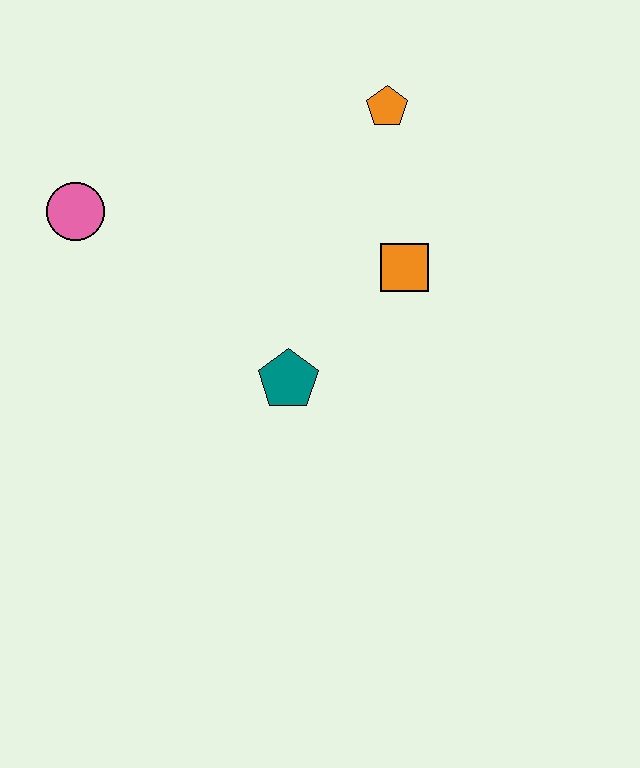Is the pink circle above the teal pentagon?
Yes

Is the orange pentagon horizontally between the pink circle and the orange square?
Yes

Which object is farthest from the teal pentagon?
The orange pentagon is farthest from the teal pentagon.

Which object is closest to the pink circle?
The teal pentagon is closest to the pink circle.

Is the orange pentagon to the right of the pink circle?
Yes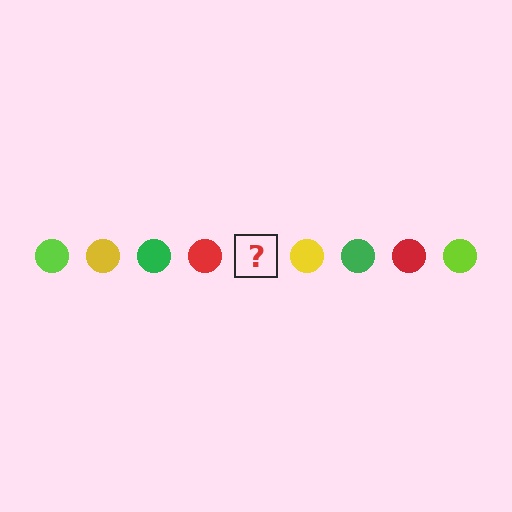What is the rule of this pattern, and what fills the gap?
The rule is that the pattern cycles through lime, yellow, green, red circles. The gap should be filled with a lime circle.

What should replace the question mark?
The question mark should be replaced with a lime circle.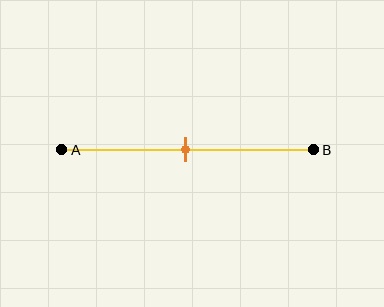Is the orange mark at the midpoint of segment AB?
Yes, the mark is approximately at the midpoint.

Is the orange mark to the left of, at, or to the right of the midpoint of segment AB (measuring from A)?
The orange mark is approximately at the midpoint of segment AB.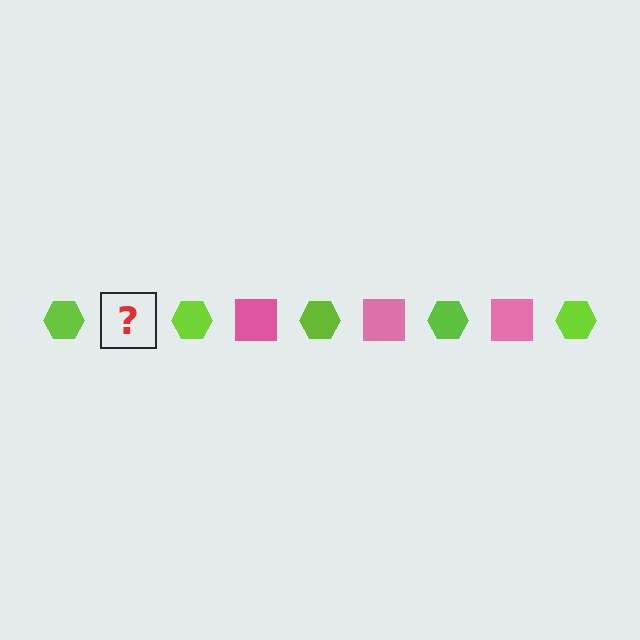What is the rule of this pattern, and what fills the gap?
The rule is that the pattern alternates between lime hexagon and pink square. The gap should be filled with a pink square.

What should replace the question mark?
The question mark should be replaced with a pink square.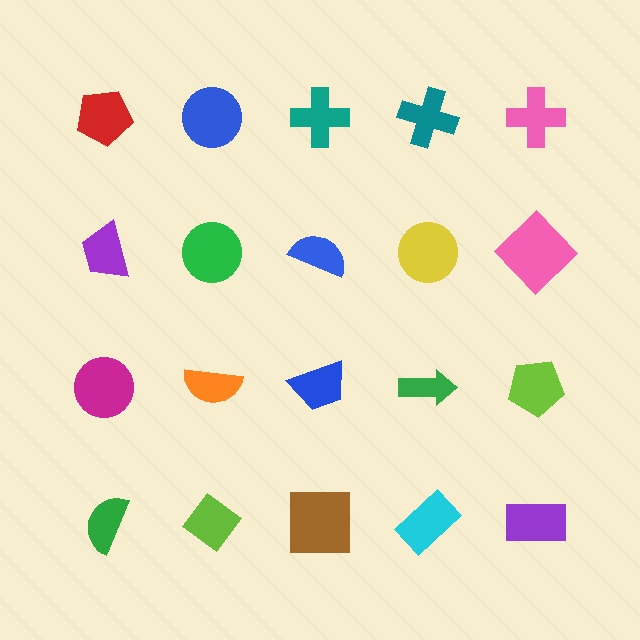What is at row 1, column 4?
A teal cross.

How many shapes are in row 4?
5 shapes.